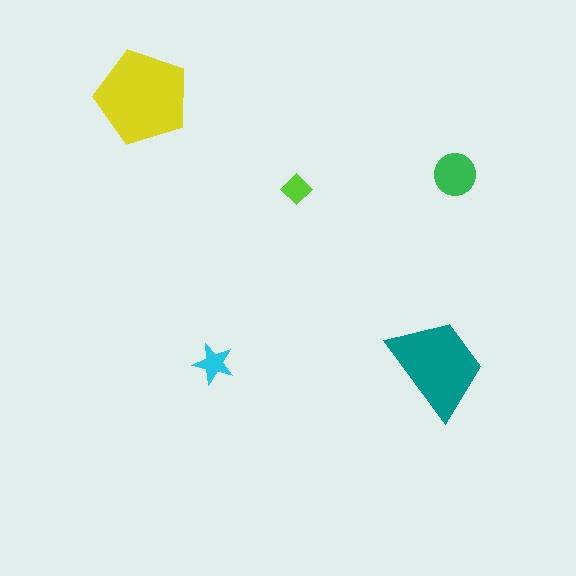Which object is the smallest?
The lime diamond.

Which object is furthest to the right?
The green circle is rightmost.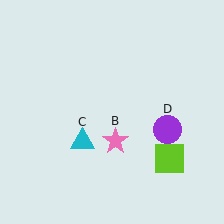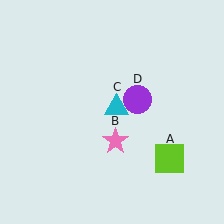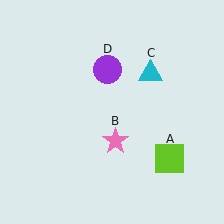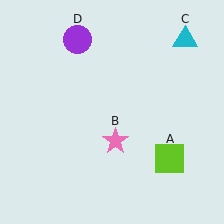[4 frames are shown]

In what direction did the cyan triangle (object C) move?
The cyan triangle (object C) moved up and to the right.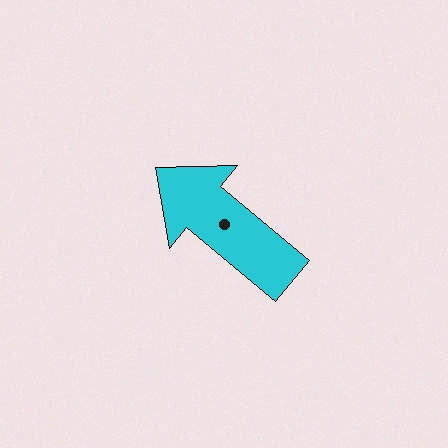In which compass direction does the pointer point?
Northwest.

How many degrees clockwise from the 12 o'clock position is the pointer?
Approximately 310 degrees.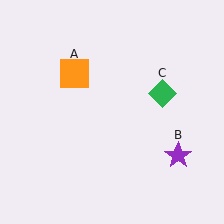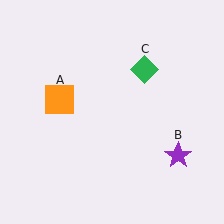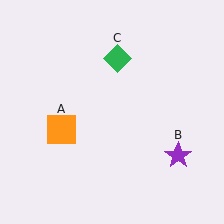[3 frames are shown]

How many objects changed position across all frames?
2 objects changed position: orange square (object A), green diamond (object C).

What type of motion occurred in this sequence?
The orange square (object A), green diamond (object C) rotated counterclockwise around the center of the scene.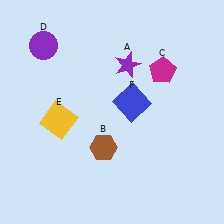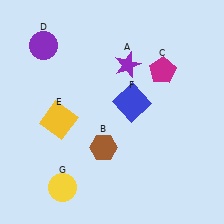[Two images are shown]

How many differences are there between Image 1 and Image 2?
There is 1 difference between the two images.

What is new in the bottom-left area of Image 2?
A yellow circle (G) was added in the bottom-left area of Image 2.